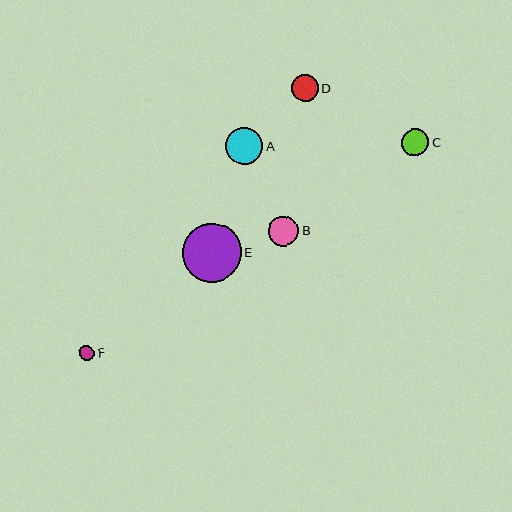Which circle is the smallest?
Circle F is the smallest with a size of approximately 16 pixels.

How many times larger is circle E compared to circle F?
Circle E is approximately 3.8 times the size of circle F.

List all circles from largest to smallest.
From largest to smallest: E, A, B, C, D, F.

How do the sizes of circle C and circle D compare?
Circle C and circle D are approximately the same size.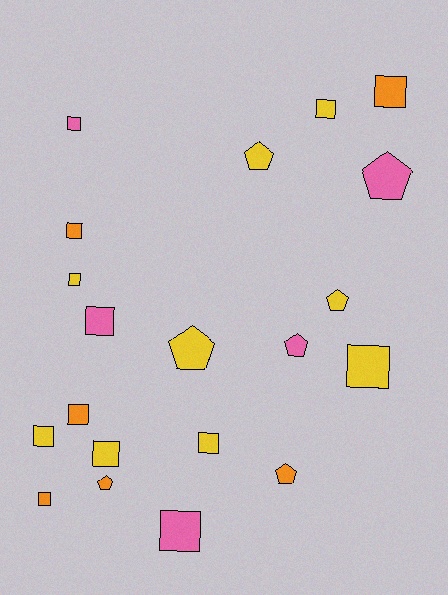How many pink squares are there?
There are 3 pink squares.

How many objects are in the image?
There are 20 objects.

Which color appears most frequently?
Yellow, with 9 objects.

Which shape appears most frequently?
Square, with 13 objects.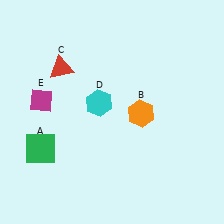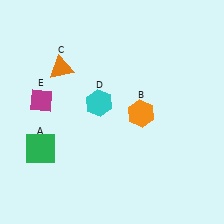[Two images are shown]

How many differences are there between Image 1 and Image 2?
There is 1 difference between the two images.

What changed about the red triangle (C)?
In Image 1, C is red. In Image 2, it changed to orange.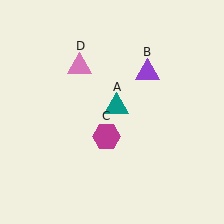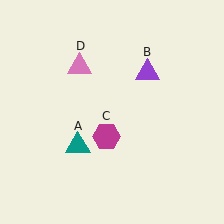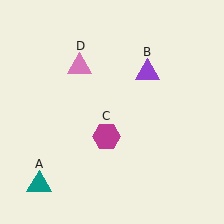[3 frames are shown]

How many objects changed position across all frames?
1 object changed position: teal triangle (object A).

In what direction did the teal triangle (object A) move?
The teal triangle (object A) moved down and to the left.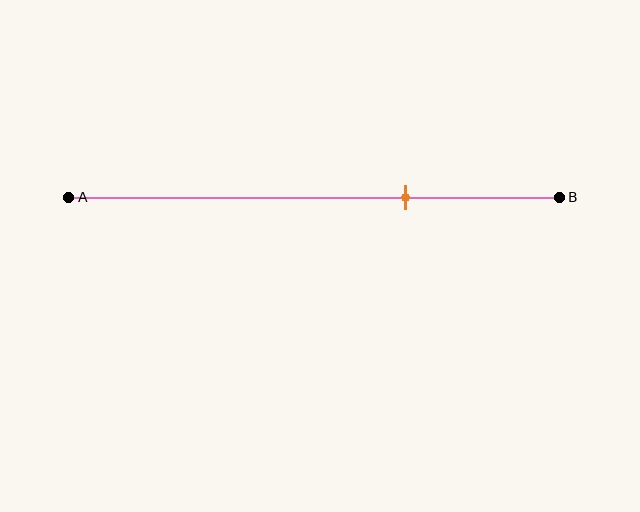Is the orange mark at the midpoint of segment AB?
No, the mark is at about 70% from A, not at the 50% midpoint.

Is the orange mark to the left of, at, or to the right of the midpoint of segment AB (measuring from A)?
The orange mark is to the right of the midpoint of segment AB.